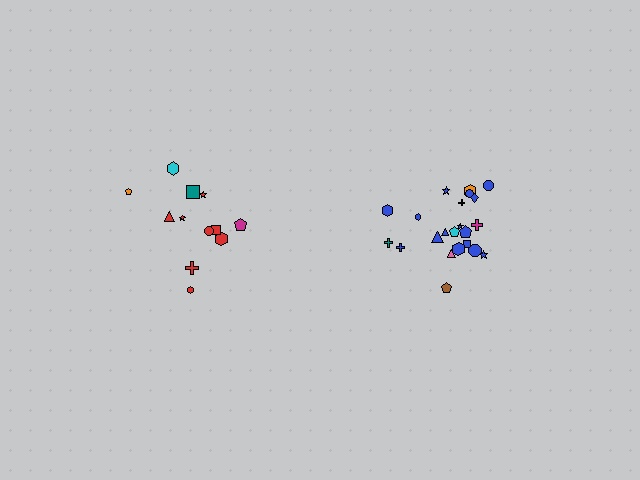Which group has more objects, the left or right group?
The right group.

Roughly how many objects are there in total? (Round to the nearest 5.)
Roughly 35 objects in total.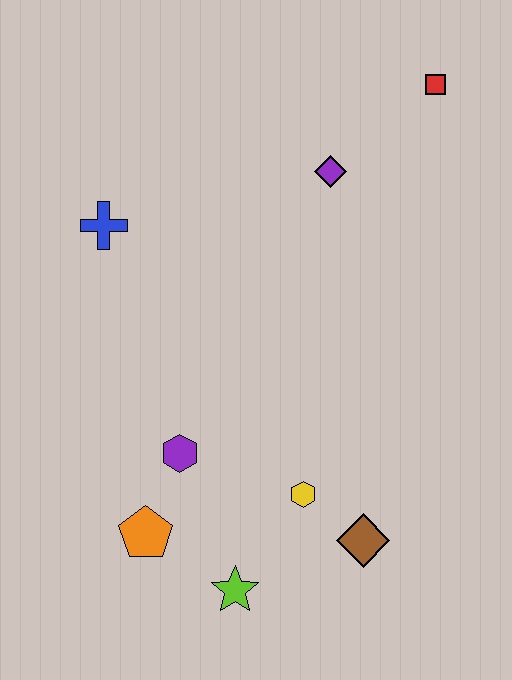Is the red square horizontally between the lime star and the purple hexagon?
No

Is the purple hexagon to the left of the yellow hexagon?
Yes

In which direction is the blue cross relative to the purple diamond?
The blue cross is to the left of the purple diamond.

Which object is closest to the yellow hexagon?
The brown diamond is closest to the yellow hexagon.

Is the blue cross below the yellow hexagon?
No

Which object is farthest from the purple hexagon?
The red square is farthest from the purple hexagon.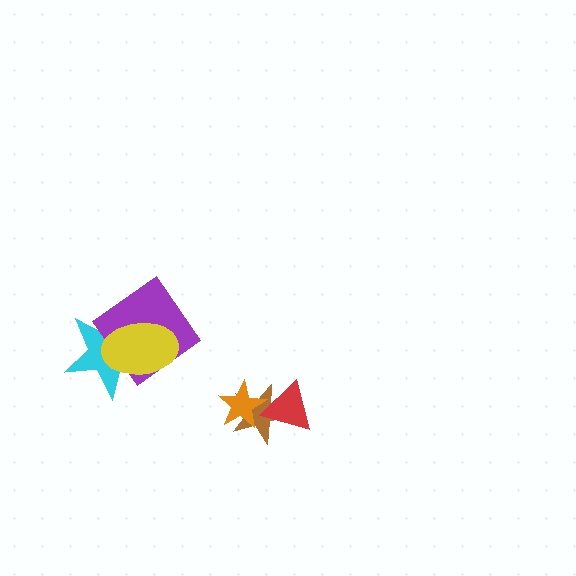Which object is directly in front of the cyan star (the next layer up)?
The purple diamond is directly in front of the cyan star.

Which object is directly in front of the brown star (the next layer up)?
The red triangle is directly in front of the brown star.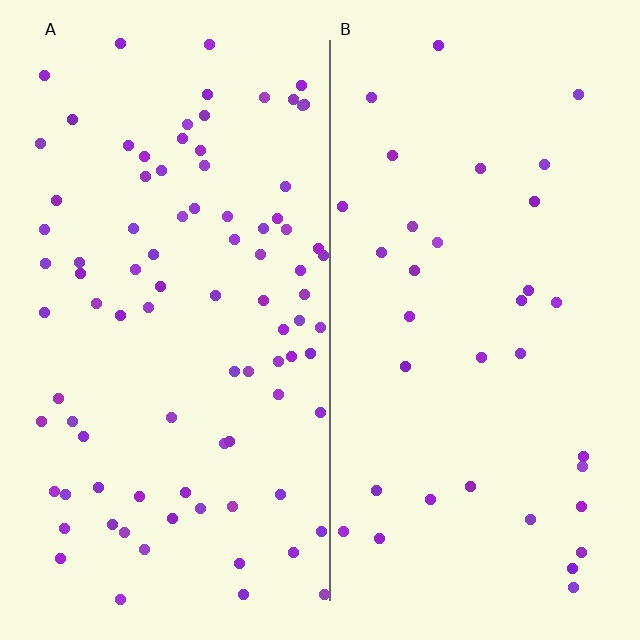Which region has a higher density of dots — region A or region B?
A (the left).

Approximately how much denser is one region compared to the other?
Approximately 2.6× — region A over region B.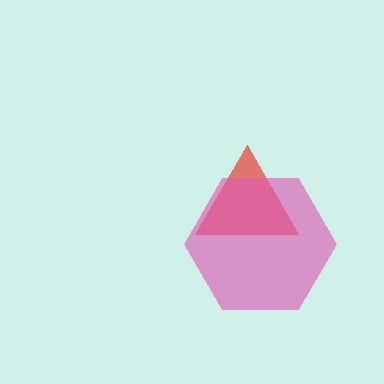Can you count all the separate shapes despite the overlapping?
Yes, there are 2 separate shapes.